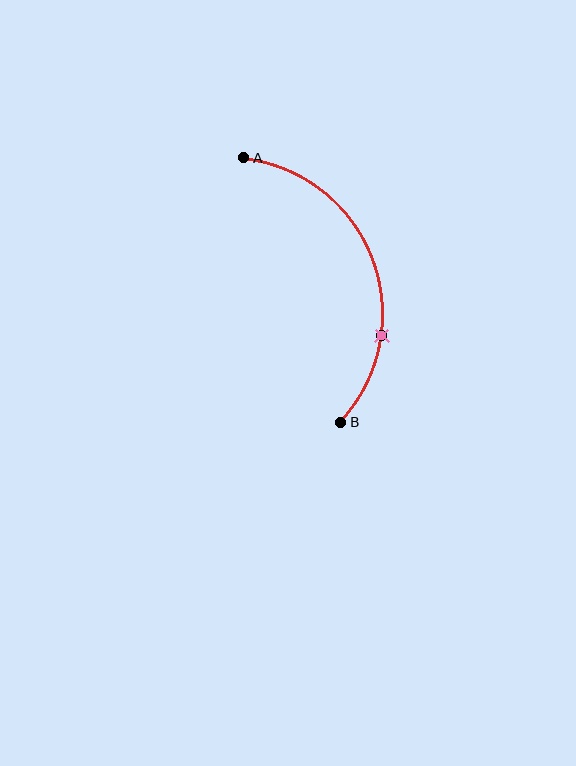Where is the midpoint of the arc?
The arc midpoint is the point on the curve farthest from the straight line joining A and B. It sits to the right of that line.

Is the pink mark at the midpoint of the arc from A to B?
No. The pink mark lies on the arc but is closer to endpoint B. The arc midpoint would be at the point on the curve equidistant along the arc from both A and B.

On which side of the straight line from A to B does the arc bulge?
The arc bulges to the right of the straight line connecting A and B.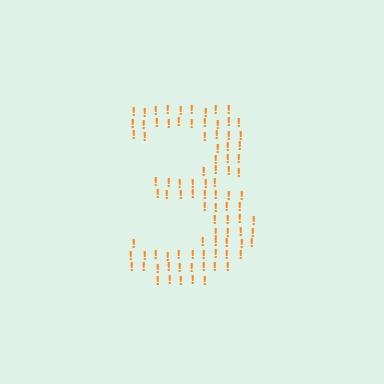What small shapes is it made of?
It is made of small exclamation marks.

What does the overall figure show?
The overall figure shows the digit 3.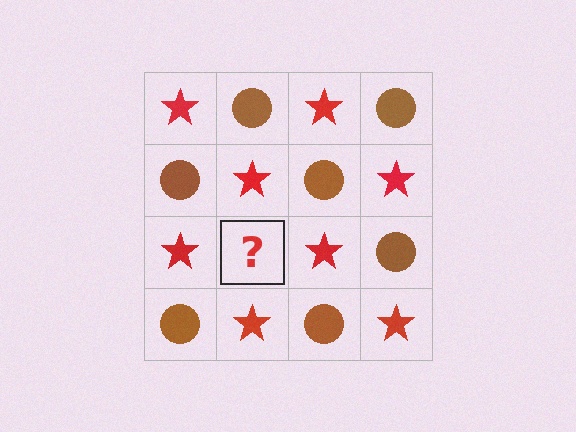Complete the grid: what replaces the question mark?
The question mark should be replaced with a brown circle.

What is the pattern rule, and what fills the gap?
The rule is that it alternates red star and brown circle in a checkerboard pattern. The gap should be filled with a brown circle.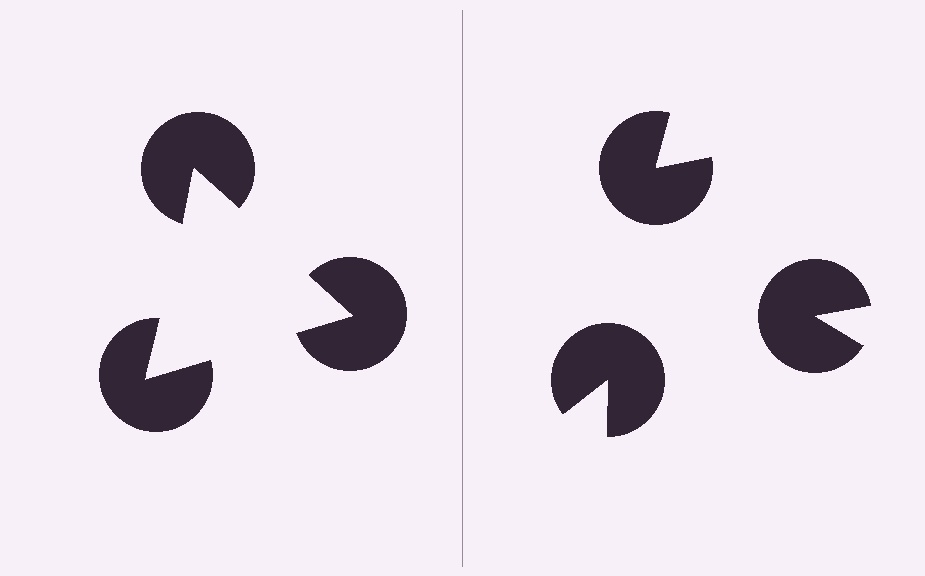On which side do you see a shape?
An illusory triangle appears on the left side. On the right side the wedge cuts are rotated, so no coherent shape forms.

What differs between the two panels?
The pac-man discs are positioned identically on both sides; only the wedge orientations differ. On the left they align to a triangle; on the right they are misaligned.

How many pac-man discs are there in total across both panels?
6 — 3 on each side.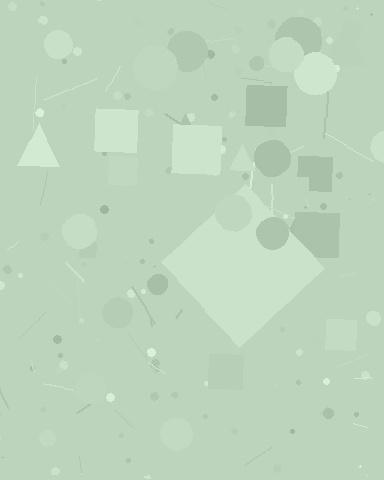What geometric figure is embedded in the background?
A diamond is embedded in the background.